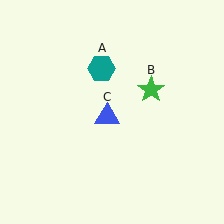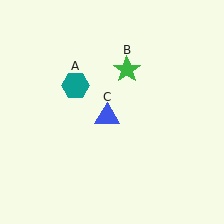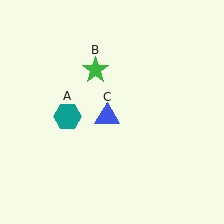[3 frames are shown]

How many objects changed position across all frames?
2 objects changed position: teal hexagon (object A), green star (object B).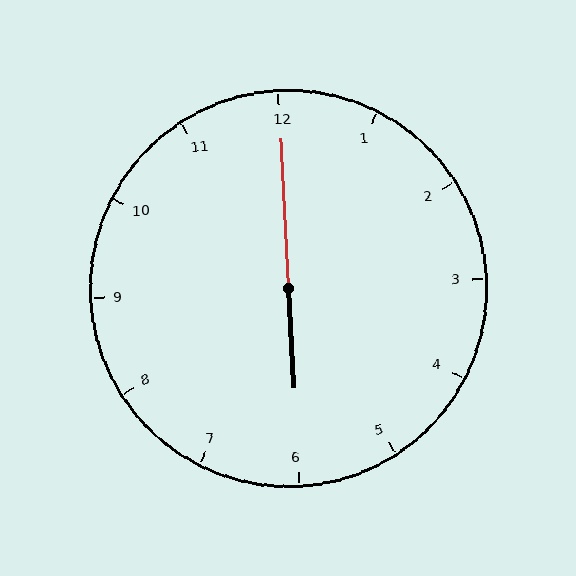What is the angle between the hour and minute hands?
Approximately 180 degrees.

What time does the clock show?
6:00.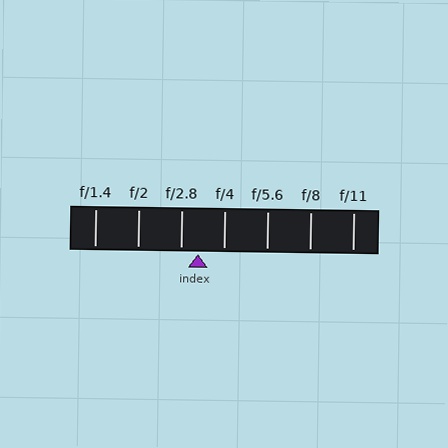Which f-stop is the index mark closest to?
The index mark is closest to f/2.8.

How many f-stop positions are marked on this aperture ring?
There are 7 f-stop positions marked.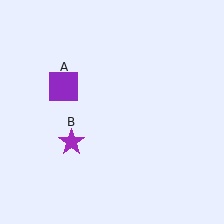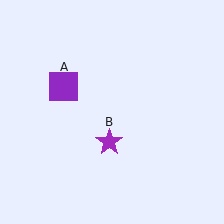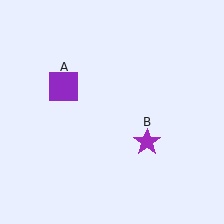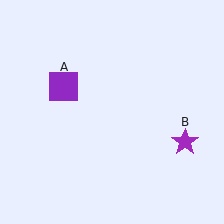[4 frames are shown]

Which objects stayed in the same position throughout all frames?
Purple square (object A) remained stationary.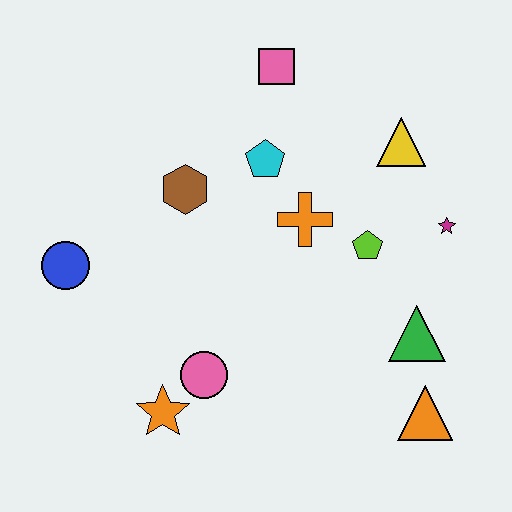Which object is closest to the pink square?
The cyan pentagon is closest to the pink square.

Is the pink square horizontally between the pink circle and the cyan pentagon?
No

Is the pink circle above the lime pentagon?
No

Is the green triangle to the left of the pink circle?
No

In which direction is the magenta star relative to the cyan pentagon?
The magenta star is to the right of the cyan pentagon.